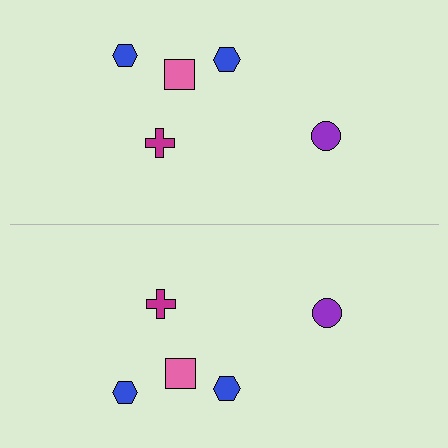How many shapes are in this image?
There are 10 shapes in this image.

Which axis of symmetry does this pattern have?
The pattern has a horizontal axis of symmetry running through the center of the image.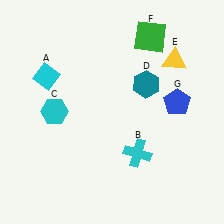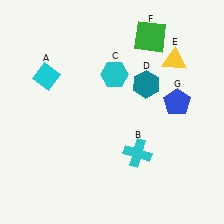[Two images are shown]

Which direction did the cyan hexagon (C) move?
The cyan hexagon (C) moved right.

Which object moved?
The cyan hexagon (C) moved right.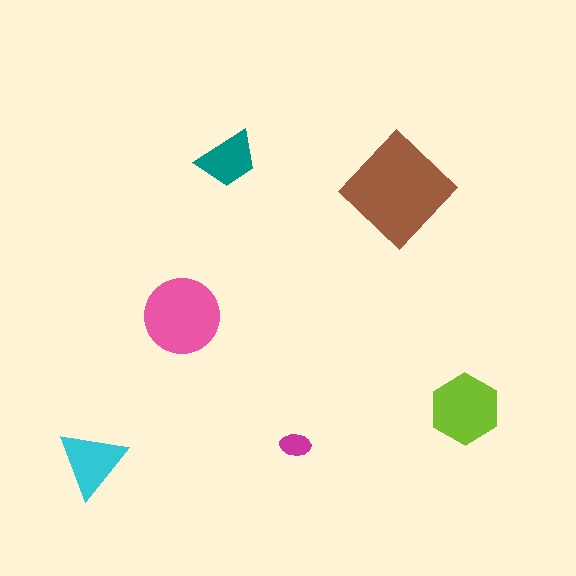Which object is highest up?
The teal trapezoid is topmost.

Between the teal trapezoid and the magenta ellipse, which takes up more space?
The teal trapezoid.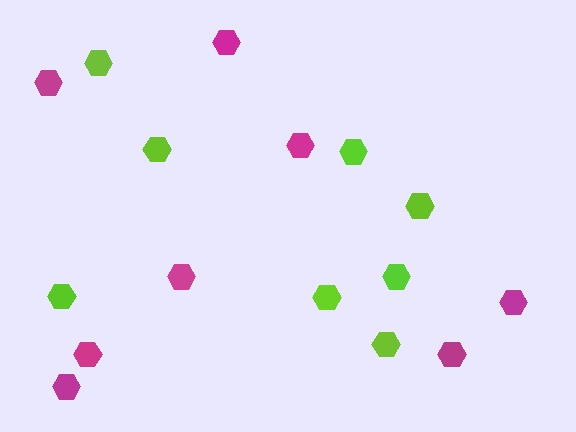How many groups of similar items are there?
There are 2 groups: one group of magenta hexagons (8) and one group of lime hexagons (8).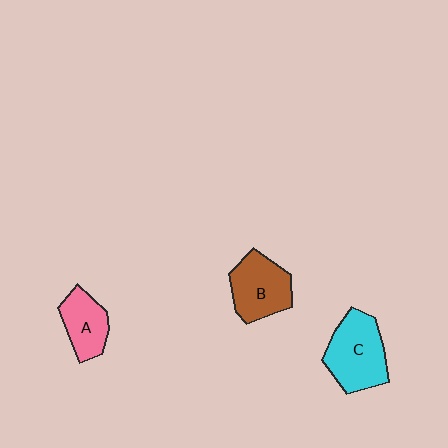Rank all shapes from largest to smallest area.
From largest to smallest: C (cyan), B (brown), A (pink).